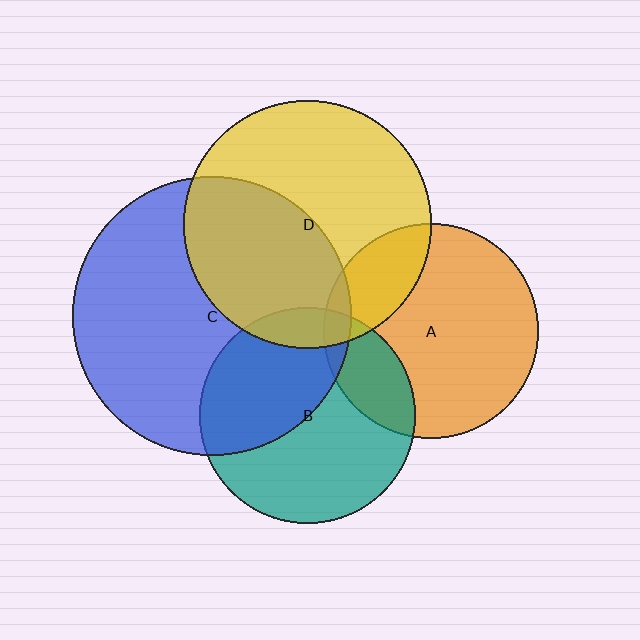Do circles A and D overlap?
Yes.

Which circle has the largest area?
Circle C (blue).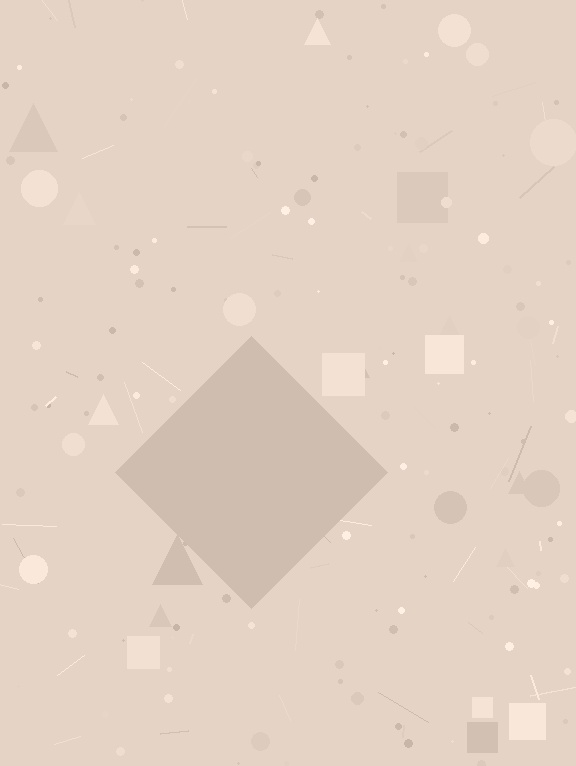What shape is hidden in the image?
A diamond is hidden in the image.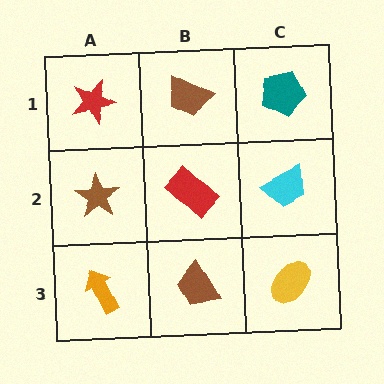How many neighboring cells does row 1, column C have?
2.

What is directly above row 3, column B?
A red rectangle.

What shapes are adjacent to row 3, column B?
A red rectangle (row 2, column B), an orange arrow (row 3, column A), a yellow ellipse (row 3, column C).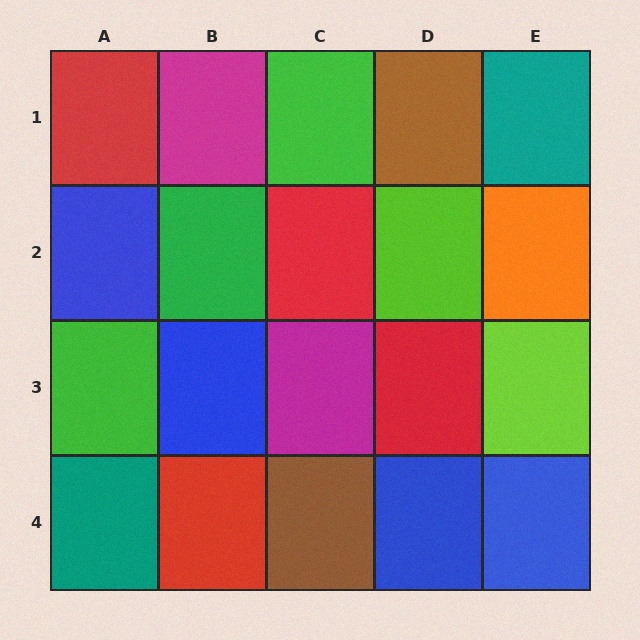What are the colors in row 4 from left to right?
Teal, red, brown, blue, blue.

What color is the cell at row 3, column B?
Blue.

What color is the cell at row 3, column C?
Magenta.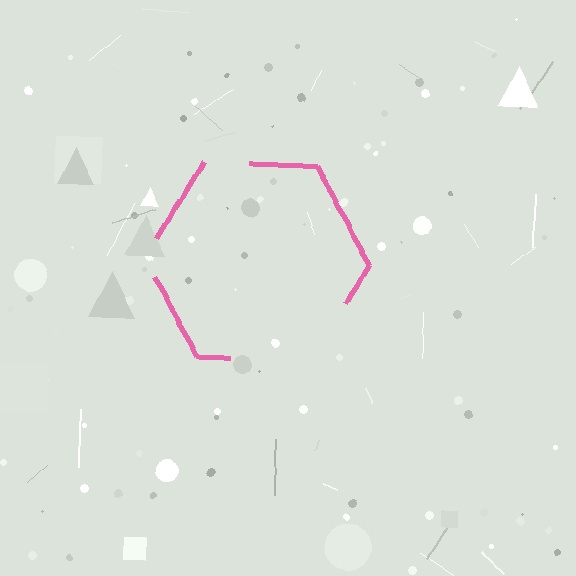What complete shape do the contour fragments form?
The contour fragments form a hexagon.